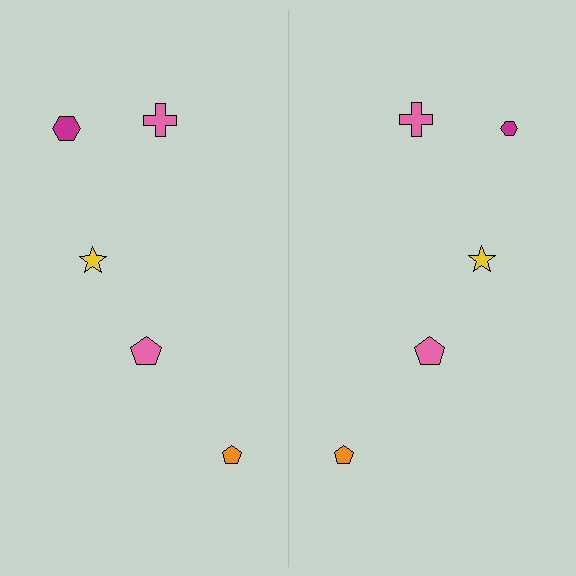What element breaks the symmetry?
The magenta hexagon on the right side has a different size than its mirror counterpart.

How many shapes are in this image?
There are 10 shapes in this image.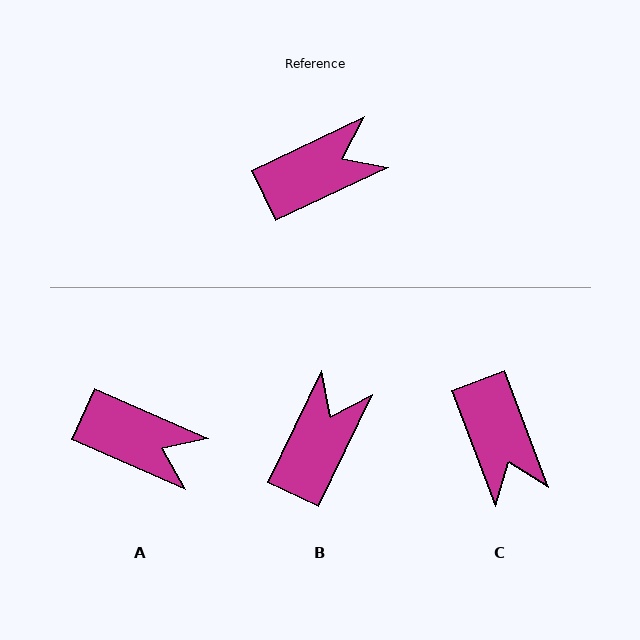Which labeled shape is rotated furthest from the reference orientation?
C, about 95 degrees away.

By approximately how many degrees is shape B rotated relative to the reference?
Approximately 39 degrees counter-clockwise.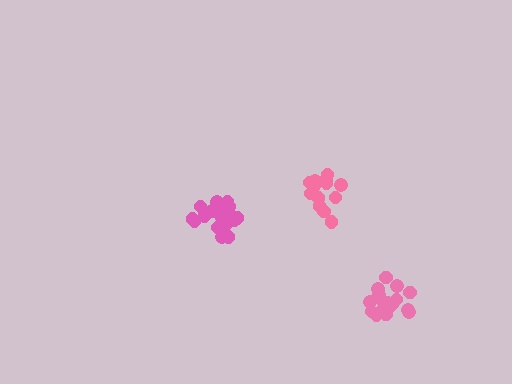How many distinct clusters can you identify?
There are 3 distinct clusters.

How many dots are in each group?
Group 1: 17 dots, Group 2: 19 dots, Group 3: 13 dots (49 total).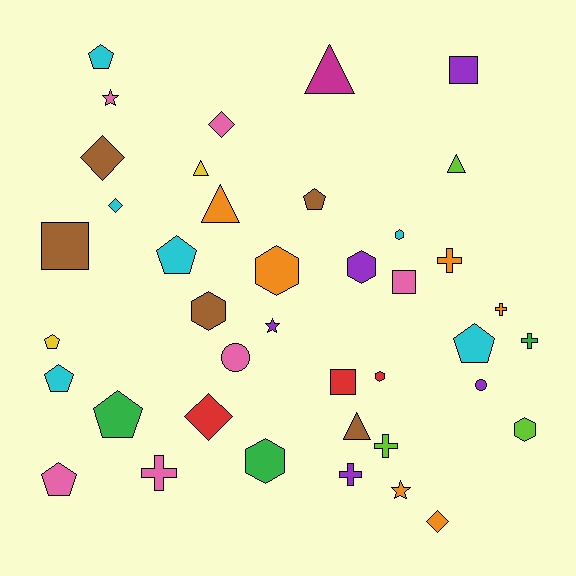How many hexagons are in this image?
There are 7 hexagons.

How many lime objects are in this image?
There are 3 lime objects.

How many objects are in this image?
There are 40 objects.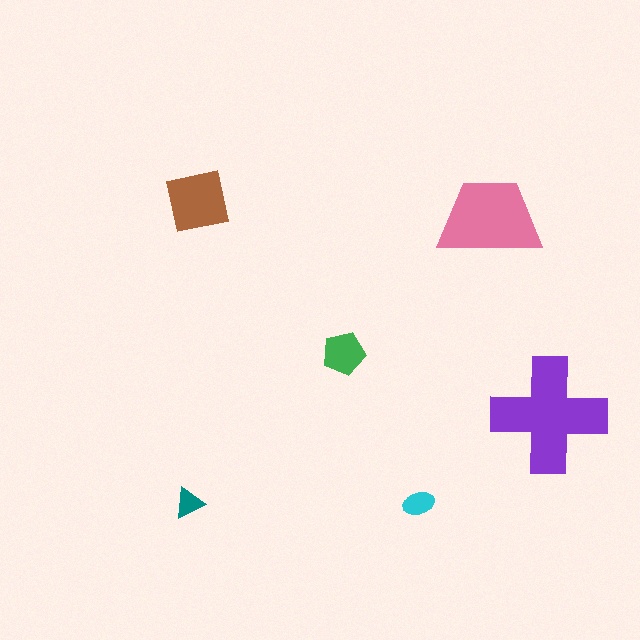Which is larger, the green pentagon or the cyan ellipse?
The green pentagon.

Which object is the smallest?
The teal triangle.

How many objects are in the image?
There are 6 objects in the image.